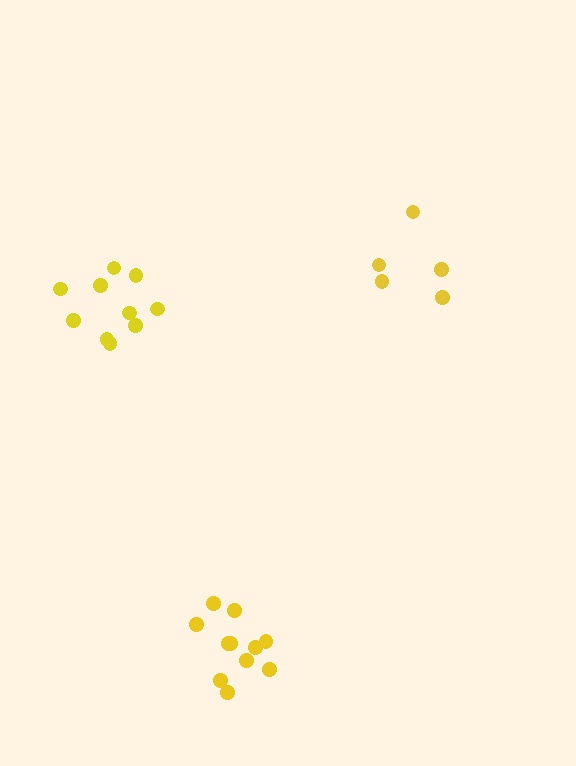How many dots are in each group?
Group 1: 5 dots, Group 2: 11 dots, Group 3: 10 dots (26 total).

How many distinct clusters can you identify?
There are 3 distinct clusters.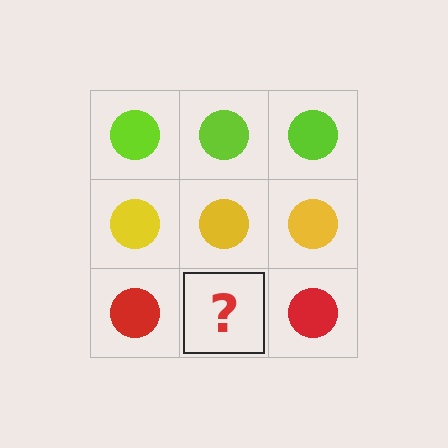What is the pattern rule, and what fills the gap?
The rule is that each row has a consistent color. The gap should be filled with a red circle.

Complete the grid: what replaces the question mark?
The question mark should be replaced with a red circle.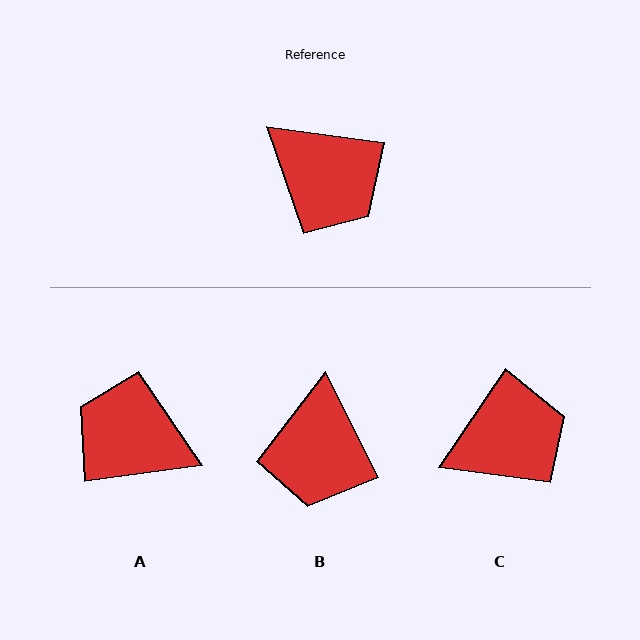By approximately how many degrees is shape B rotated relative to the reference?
Approximately 56 degrees clockwise.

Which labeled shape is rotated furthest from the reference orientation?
A, about 164 degrees away.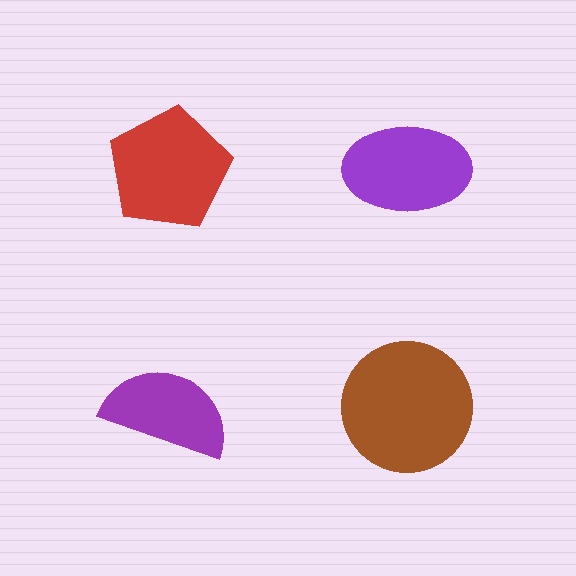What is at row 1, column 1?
A red pentagon.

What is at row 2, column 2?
A brown circle.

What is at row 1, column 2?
A purple ellipse.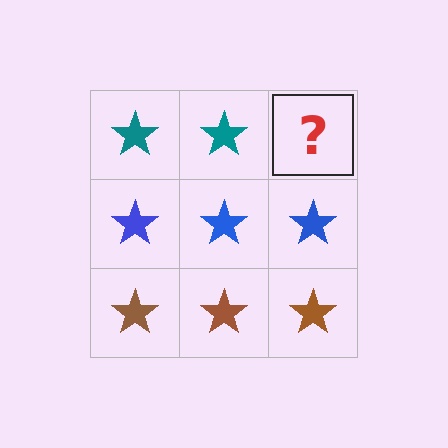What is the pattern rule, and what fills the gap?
The rule is that each row has a consistent color. The gap should be filled with a teal star.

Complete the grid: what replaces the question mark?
The question mark should be replaced with a teal star.